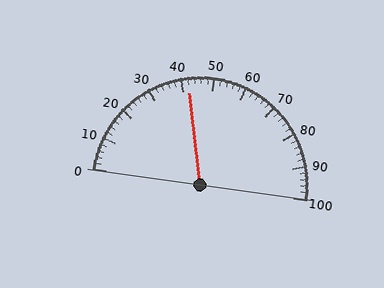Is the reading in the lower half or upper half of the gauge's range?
The reading is in the lower half of the range (0 to 100).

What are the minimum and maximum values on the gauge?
The gauge ranges from 0 to 100.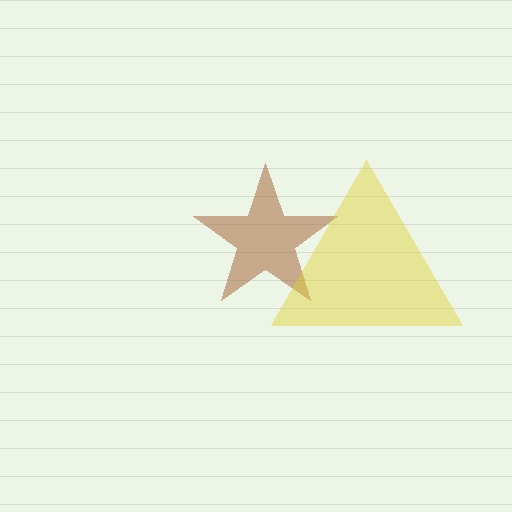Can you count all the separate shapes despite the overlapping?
Yes, there are 2 separate shapes.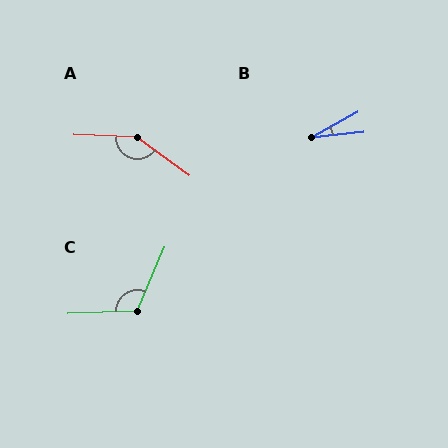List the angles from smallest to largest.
B (23°), C (115°), A (146°).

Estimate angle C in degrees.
Approximately 115 degrees.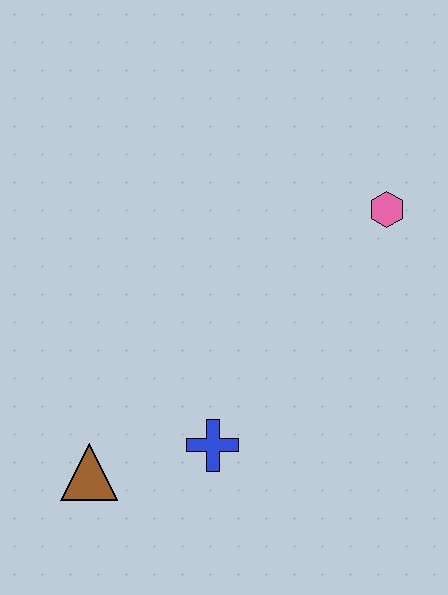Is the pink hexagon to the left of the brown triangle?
No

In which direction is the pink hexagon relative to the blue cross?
The pink hexagon is above the blue cross.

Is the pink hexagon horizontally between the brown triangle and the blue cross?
No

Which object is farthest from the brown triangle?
The pink hexagon is farthest from the brown triangle.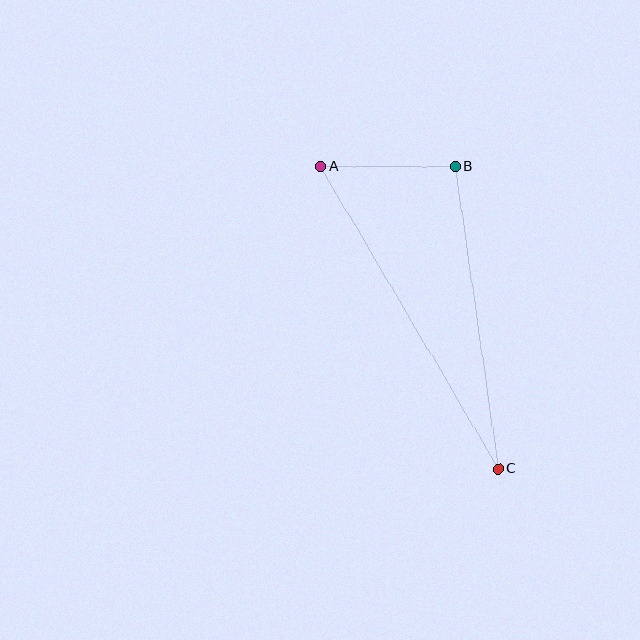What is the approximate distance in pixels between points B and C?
The distance between B and C is approximately 306 pixels.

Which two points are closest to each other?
Points A and B are closest to each other.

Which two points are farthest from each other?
Points A and C are farthest from each other.